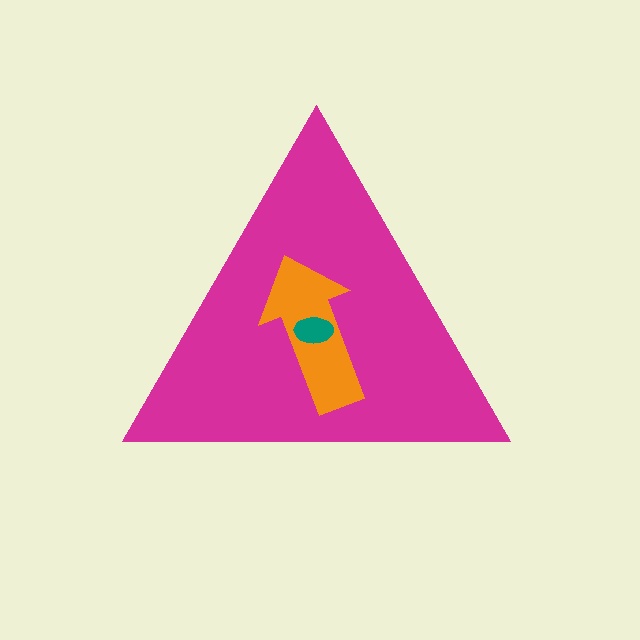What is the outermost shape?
The magenta triangle.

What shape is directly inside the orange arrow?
The teal ellipse.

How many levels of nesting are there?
3.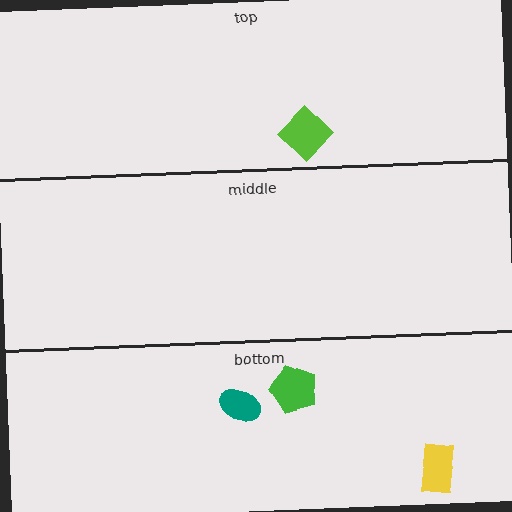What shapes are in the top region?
The lime diamond.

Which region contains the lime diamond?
The top region.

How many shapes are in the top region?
1.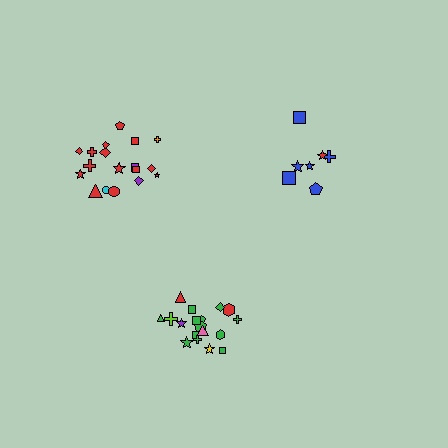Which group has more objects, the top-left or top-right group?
The top-left group.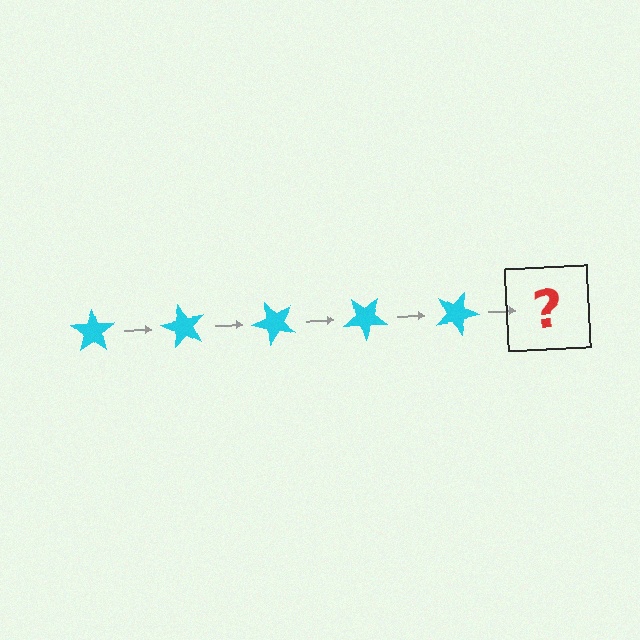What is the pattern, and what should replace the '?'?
The pattern is that the star rotates 60 degrees each step. The '?' should be a cyan star rotated 300 degrees.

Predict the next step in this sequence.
The next step is a cyan star rotated 300 degrees.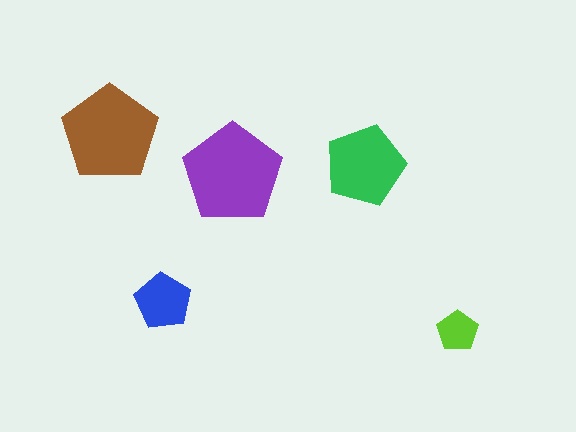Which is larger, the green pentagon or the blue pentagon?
The green one.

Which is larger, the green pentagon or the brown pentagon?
The brown one.